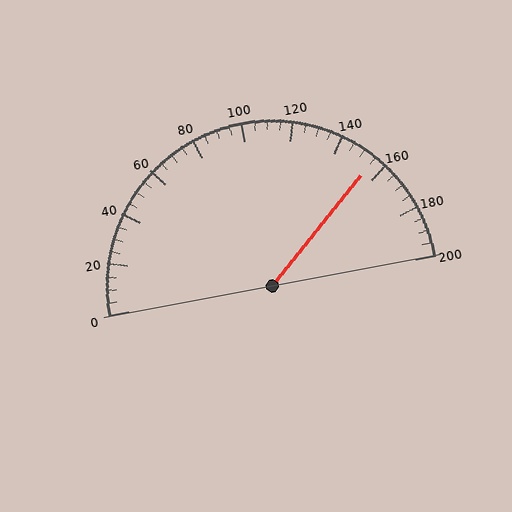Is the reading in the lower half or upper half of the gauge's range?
The reading is in the upper half of the range (0 to 200).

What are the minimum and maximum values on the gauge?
The gauge ranges from 0 to 200.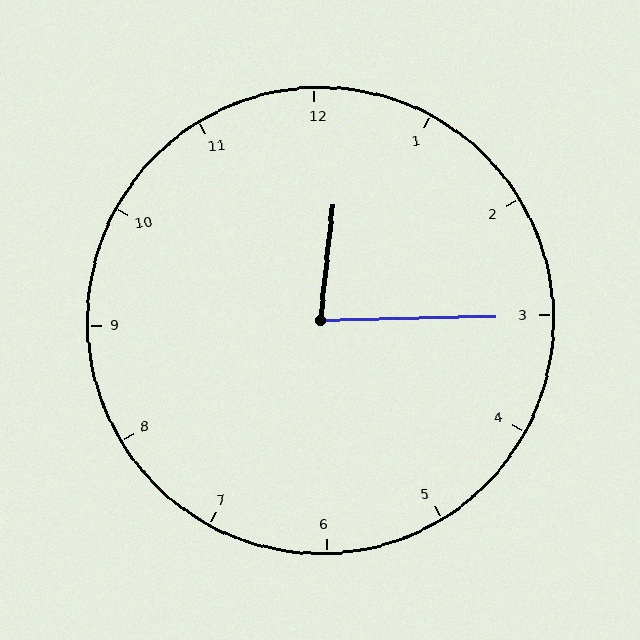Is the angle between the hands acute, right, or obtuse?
It is acute.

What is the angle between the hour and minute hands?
Approximately 82 degrees.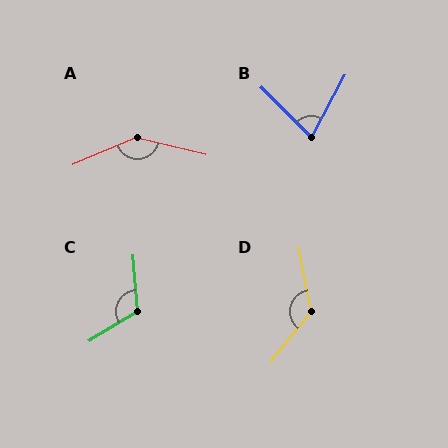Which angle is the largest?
A, at approximately 144 degrees.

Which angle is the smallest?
B, at approximately 73 degrees.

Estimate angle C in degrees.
Approximately 117 degrees.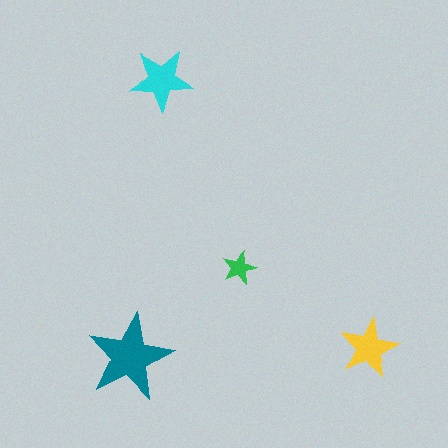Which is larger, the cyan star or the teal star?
The teal one.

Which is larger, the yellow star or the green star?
The yellow one.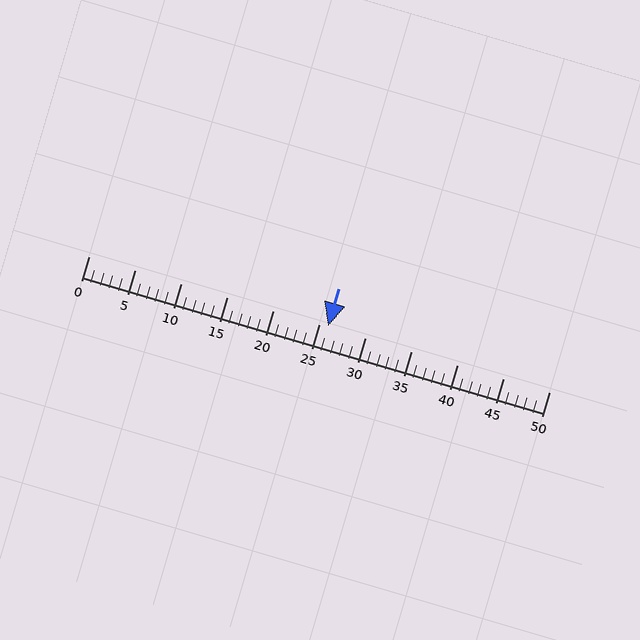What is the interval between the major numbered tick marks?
The major tick marks are spaced 5 units apart.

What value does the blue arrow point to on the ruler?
The blue arrow points to approximately 26.